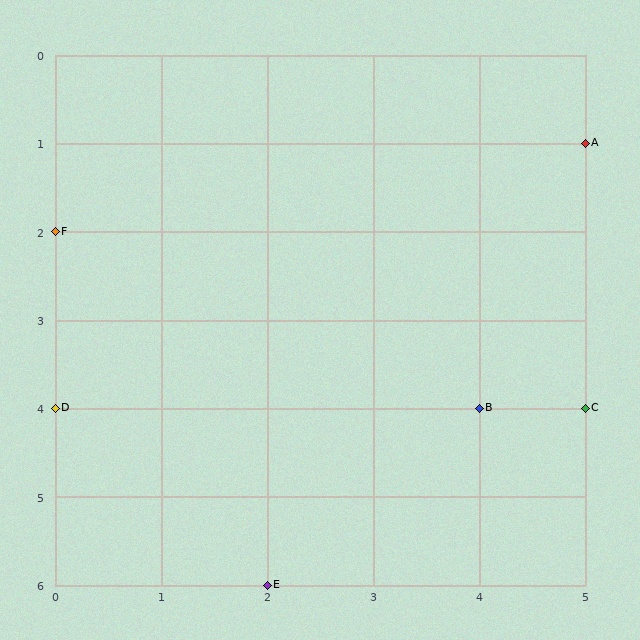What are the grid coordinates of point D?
Point D is at grid coordinates (0, 4).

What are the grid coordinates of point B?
Point B is at grid coordinates (4, 4).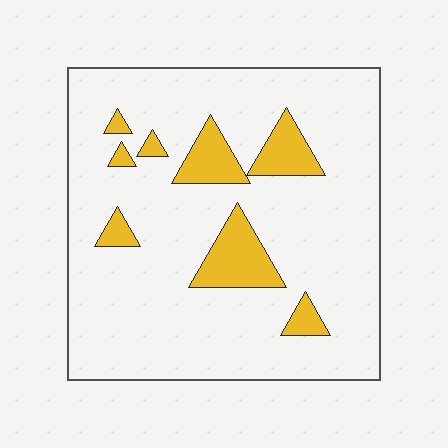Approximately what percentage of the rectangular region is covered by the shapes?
Approximately 15%.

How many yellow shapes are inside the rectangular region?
8.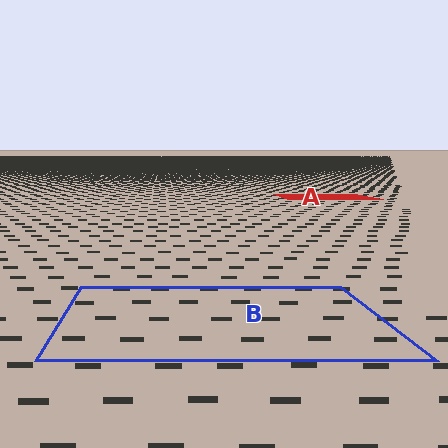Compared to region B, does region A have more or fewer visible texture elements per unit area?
Region A has more texture elements per unit area — they are packed more densely because it is farther away.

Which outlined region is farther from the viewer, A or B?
Region A is farther from the viewer — the texture elements inside it appear smaller and more densely packed.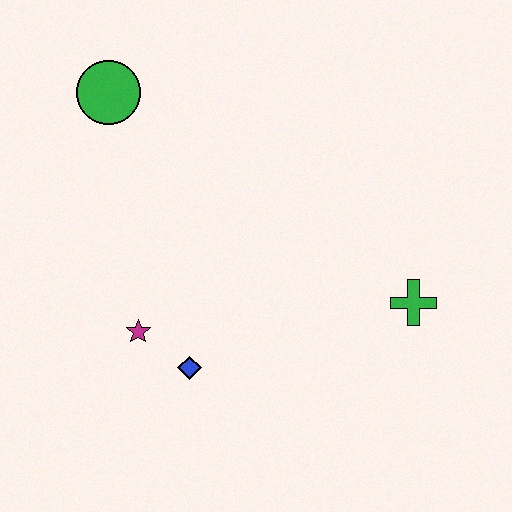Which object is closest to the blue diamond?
The magenta star is closest to the blue diamond.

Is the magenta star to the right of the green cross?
No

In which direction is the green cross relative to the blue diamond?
The green cross is to the right of the blue diamond.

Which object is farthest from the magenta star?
The green cross is farthest from the magenta star.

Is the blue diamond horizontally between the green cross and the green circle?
Yes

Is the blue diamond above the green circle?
No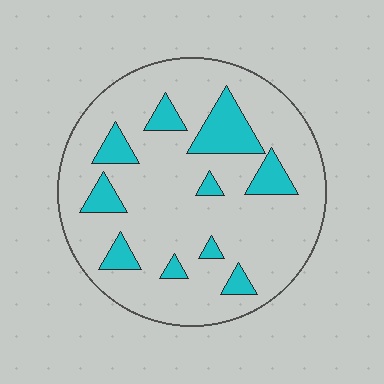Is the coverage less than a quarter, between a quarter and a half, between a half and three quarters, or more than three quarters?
Less than a quarter.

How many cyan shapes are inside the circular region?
10.